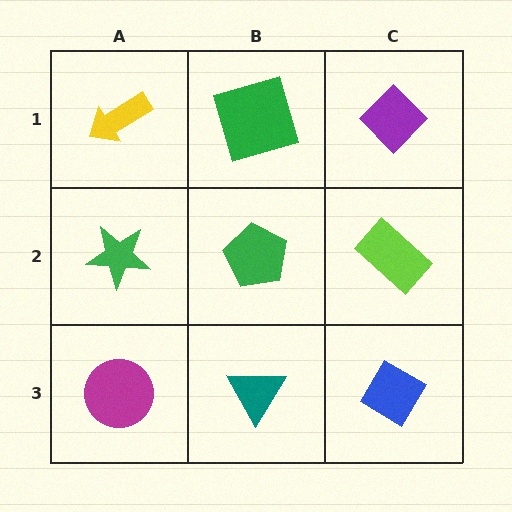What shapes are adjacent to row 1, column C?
A lime rectangle (row 2, column C), a green square (row 1, column B).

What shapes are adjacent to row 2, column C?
A purple diamond (row 1, column C), a blue diamond (row 3, column C), a green pentagon (row 2, column B).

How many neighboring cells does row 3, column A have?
2.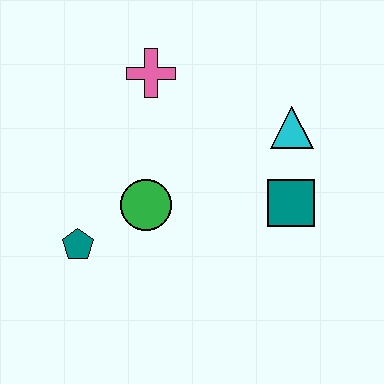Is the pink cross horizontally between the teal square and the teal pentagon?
Yes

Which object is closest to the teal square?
The cyan triangle is closest to the teal square.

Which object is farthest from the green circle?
The cyan triangle is farthest from the green circle.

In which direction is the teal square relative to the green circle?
The teal square is to the right of the green circle.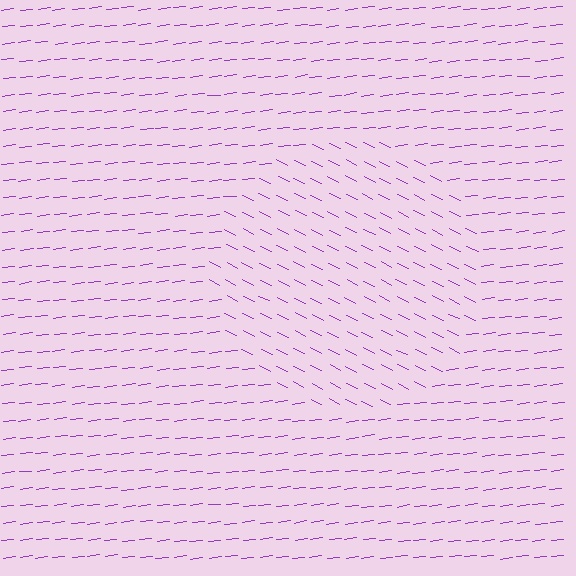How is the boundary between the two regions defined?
The boundary is defined purely by a change in line orientation (approximately 33 degrees difference). All lines are the same color and thickness.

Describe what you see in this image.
The image is filled with small purple line segments. A circle region in the image has lines oriented differently from the surrounding lines, creating a visible texture boundary.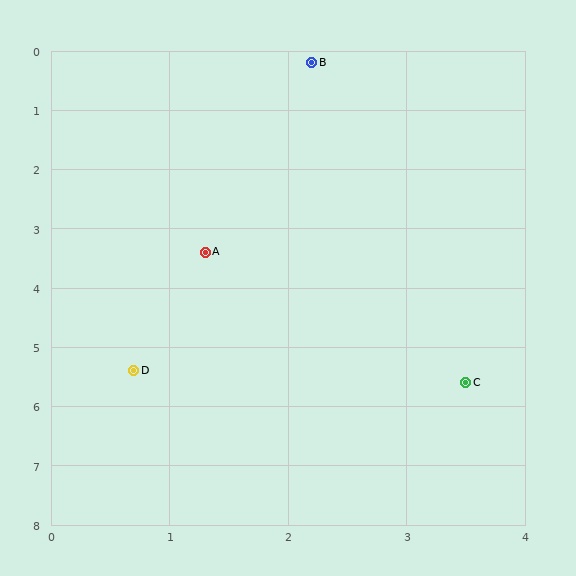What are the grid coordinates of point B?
Point B is at approximately (2.2, 0.2).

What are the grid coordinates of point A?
Point A is at approximately (1.3, 3.4).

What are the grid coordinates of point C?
Point C is at approximately (3.5, 5.6).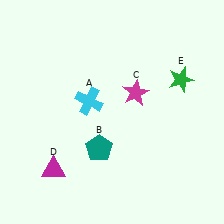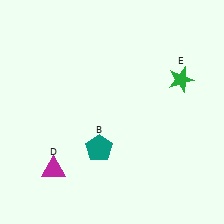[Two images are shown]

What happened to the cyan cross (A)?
The cyan cross (A) was removed in Image 2. It was in the top-left area of Image 1.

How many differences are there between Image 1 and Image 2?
There are 2 differences between the two images.